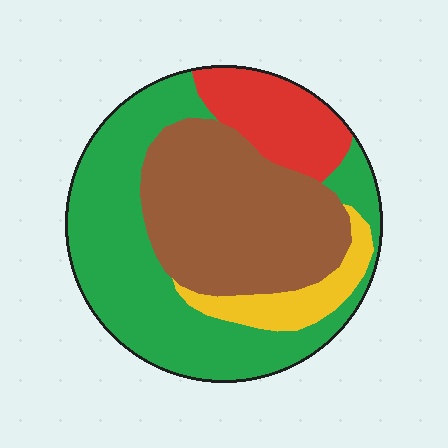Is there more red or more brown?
Brown.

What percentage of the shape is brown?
Brown takes up about one third (1/3) of the shape.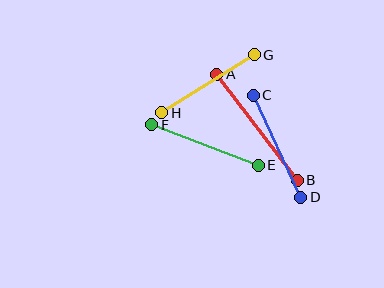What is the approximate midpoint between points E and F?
The midpoint is at approximately (205, 145) pixels.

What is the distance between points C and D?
The distance is approximately 113 pixels.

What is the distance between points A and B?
The distance is approximately 133 pixels.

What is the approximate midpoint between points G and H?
The midpoint is at approximately (208, 84) pixels.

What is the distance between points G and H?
The distance is approximately 109 pixels.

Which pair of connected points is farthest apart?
Points A and B are farthest apart.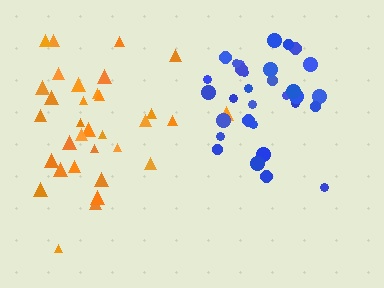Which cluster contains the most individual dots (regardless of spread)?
Orange (33).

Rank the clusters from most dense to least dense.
blue, orange.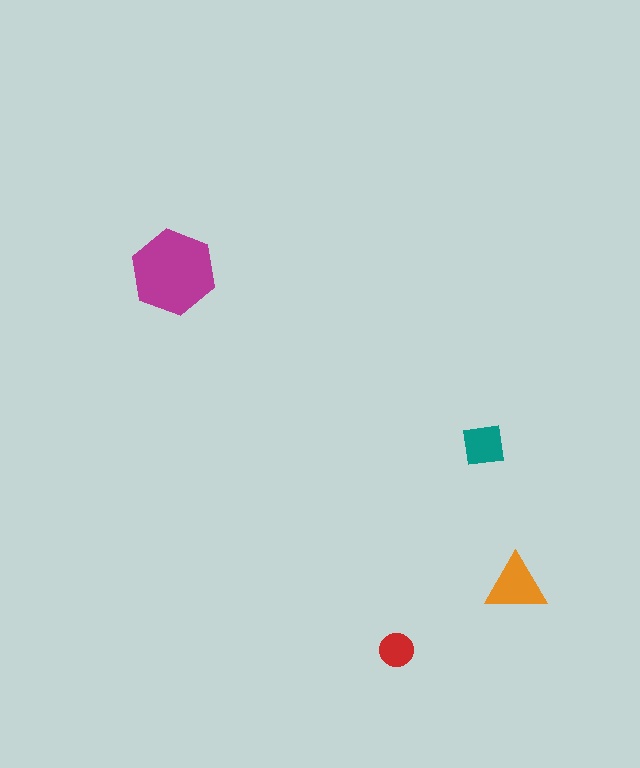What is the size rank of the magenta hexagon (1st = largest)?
1st.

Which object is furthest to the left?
The magenta hexagon is leftmost.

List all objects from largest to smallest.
The magenta hexagon, the orange triangle, the teal square, the red circle.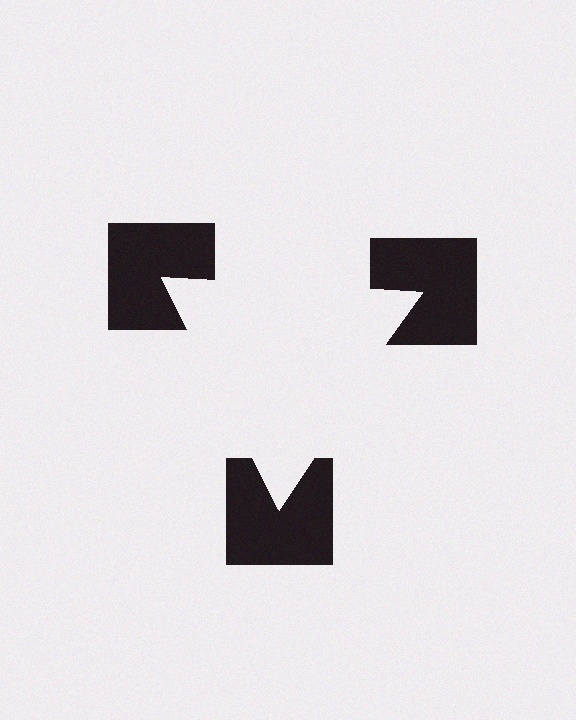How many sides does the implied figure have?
3 sides.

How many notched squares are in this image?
There are 3 — one at each vertex of the illusory triangle.